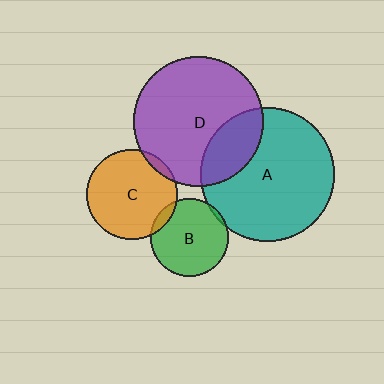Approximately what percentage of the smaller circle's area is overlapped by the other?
Approximately 25%.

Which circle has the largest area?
Circle A (teal).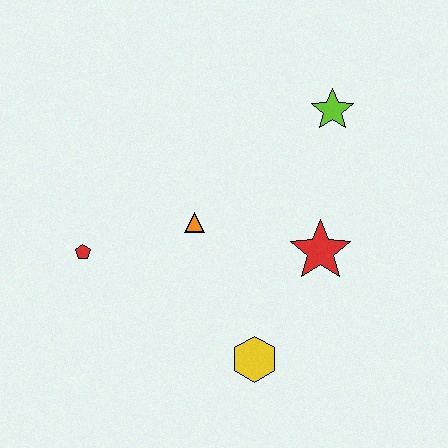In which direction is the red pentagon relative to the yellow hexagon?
The red pentagon is to the left of the yellow hexagon.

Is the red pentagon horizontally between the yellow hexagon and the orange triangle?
No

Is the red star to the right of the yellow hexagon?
Yes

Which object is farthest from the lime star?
The red pentagon is farthest from the lime star.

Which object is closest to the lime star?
The red star is closest to the lime star.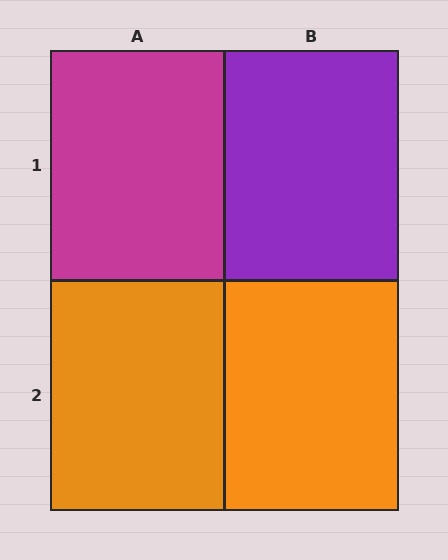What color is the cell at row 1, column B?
Purple.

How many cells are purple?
1 cell is purple.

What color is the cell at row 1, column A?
Magenta.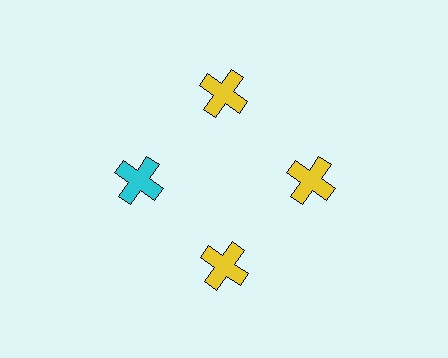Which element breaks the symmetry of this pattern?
The cyan cross at roughly the 9 o'clock position breaks the symmetry. All other shapes are yellow crosses.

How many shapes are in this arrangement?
There are 4 shapes arranged in a ring pattern.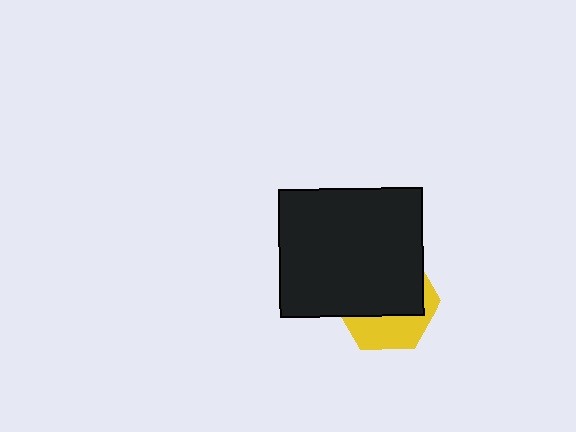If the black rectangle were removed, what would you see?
You would see the complete yellow hexagon.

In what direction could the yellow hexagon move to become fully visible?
The yellow hexagon could move down. That would shift it out from behind the black rectangle entirely.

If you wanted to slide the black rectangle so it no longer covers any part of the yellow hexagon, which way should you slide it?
Slide it up — that is the most direct way to separate the two shapes.